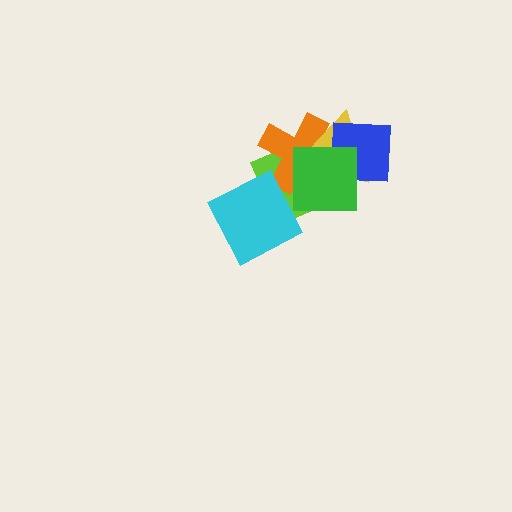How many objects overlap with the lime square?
4 objects overlap with the lime square.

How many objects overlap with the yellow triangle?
4 objects overlap with the yellow triangle.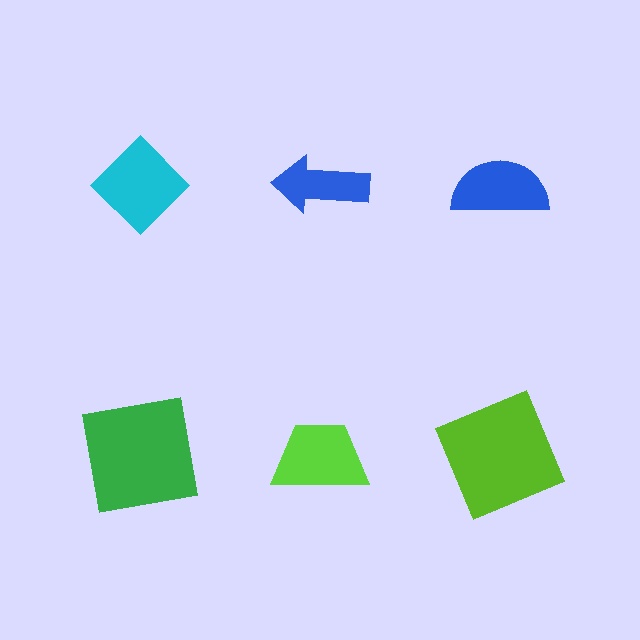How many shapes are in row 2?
3 shapes.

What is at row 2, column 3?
A lime square.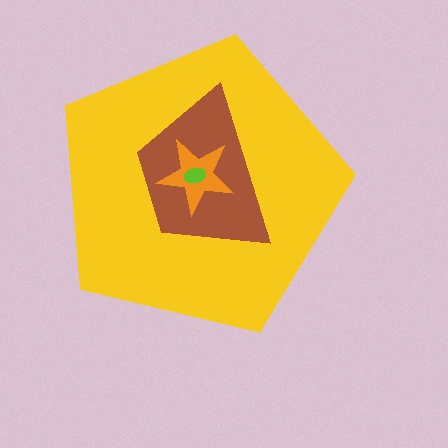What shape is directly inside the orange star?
The lime ellipse.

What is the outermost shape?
The yellow pentagon.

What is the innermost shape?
The lime ellipse.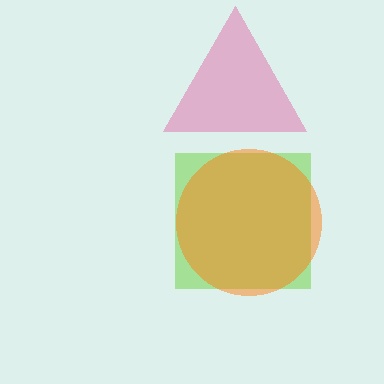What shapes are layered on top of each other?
The layered shapes are: a lime square, an orange circle, a pink triangle.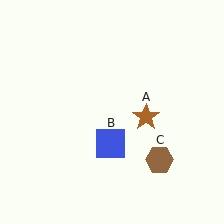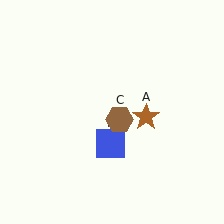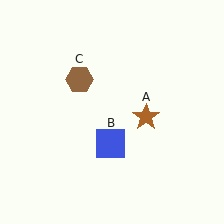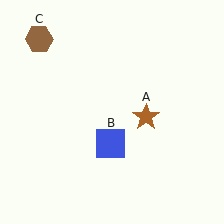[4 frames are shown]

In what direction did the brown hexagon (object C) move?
The brown hexagon (object C) moved up and to the left.